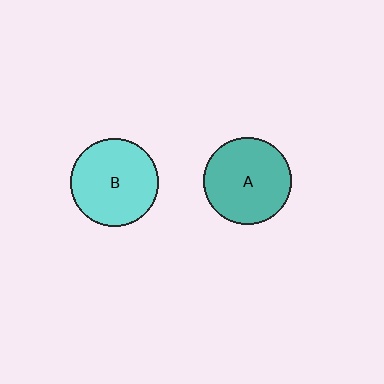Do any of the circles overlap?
No, none of the circles overlap.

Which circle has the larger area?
Circle B (cyan).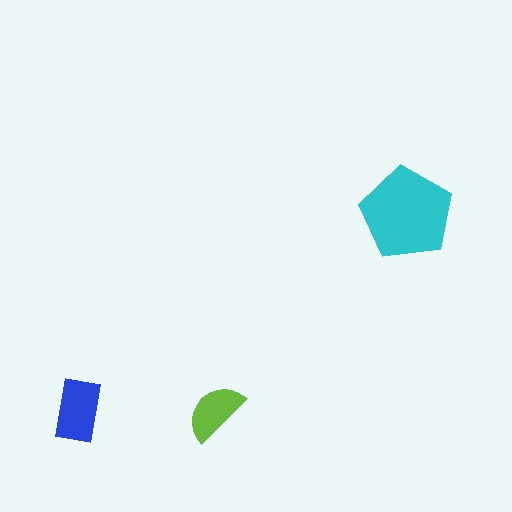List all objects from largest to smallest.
The cyan pentagon, the blue rectangle, the lime semicircle.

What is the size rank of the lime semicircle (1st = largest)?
3rd.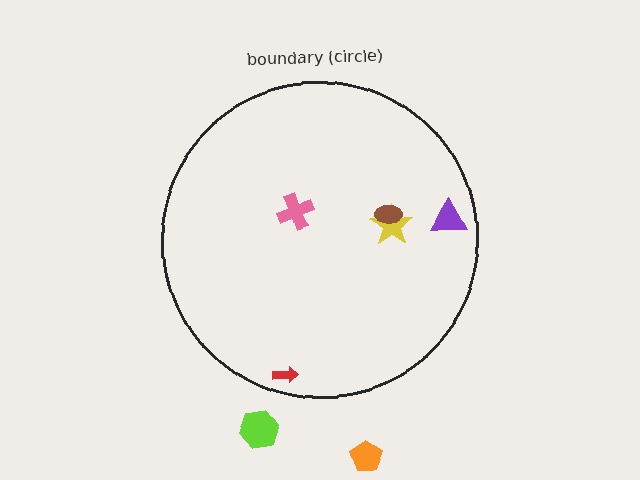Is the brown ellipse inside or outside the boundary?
Inside.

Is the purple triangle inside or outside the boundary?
Inside.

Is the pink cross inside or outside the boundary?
Inside.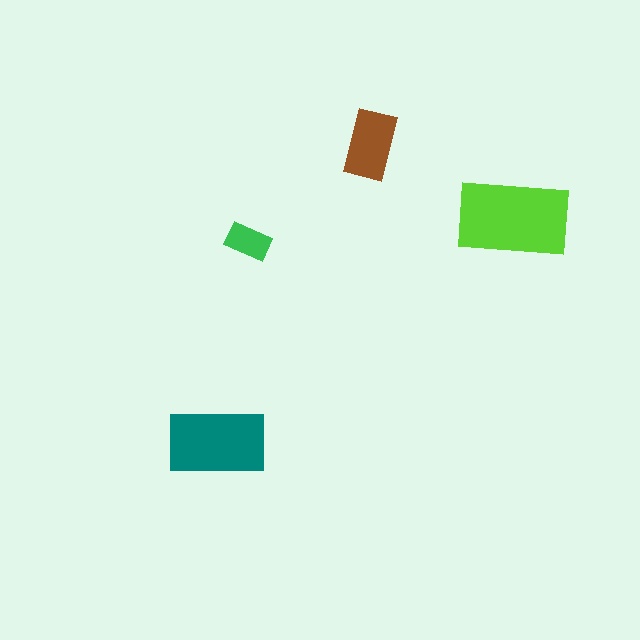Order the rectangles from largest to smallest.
the lime one, the teal one, the brown one, the green one.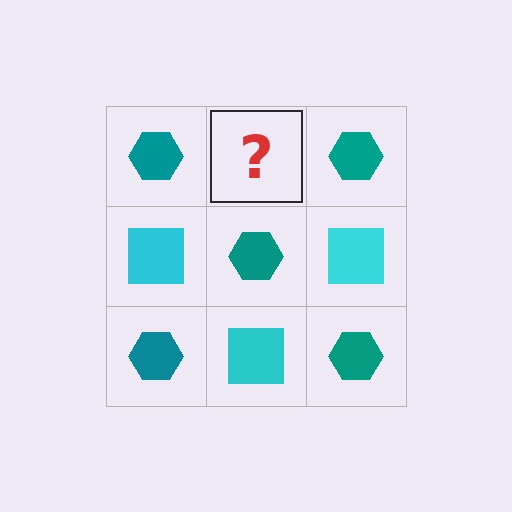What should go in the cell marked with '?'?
The missing cell should contain a cyan square.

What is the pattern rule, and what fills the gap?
The rule is that it alternates teal hexagon and cyan square in a checkerboard pattern. The gap should be filled with a cyan square.